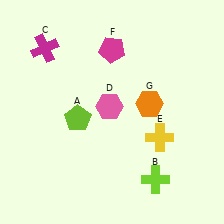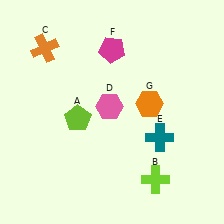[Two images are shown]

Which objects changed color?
C changed from magenta to orange. E changed from yellow to teal.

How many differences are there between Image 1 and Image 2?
There are 2 differences between the two images.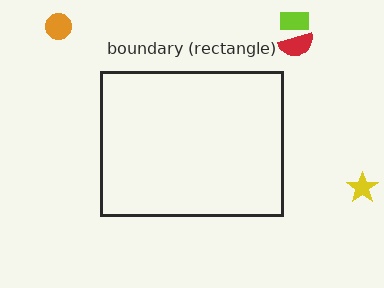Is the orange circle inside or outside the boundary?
Outside.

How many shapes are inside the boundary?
0 inside, 4 outside.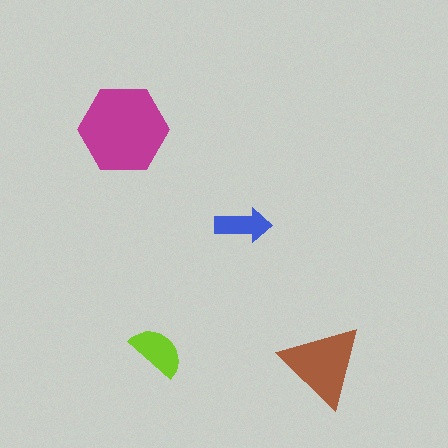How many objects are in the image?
There are 4 objects in the image.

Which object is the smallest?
The blue arrow.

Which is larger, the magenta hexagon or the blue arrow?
The magenta hexagon.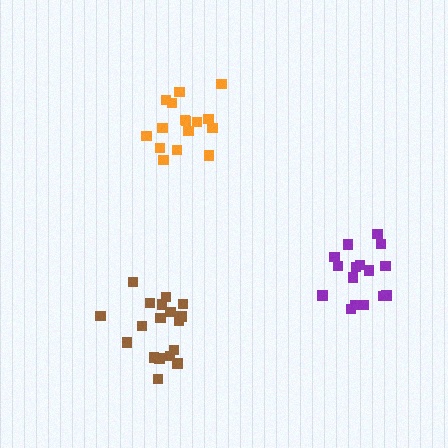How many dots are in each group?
Group 1: 16 dots, Group 2: 18 dots, Group 3: 16 dots (50 total).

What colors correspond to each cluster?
The clusters are colored: orange, brown, purple.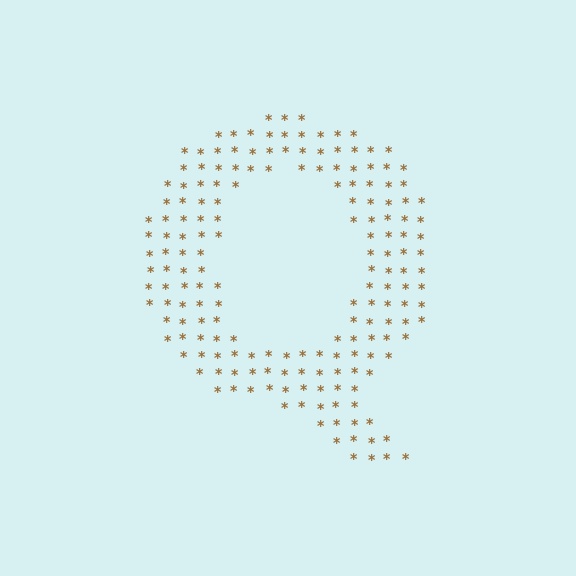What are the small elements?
The small elements are asterisks.